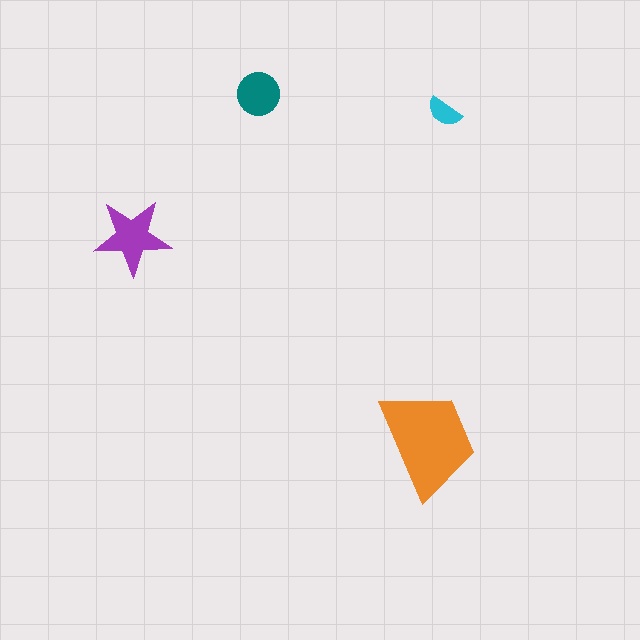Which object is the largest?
The orange trapezoid.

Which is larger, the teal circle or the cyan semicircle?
The teal circle.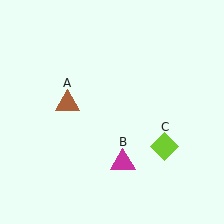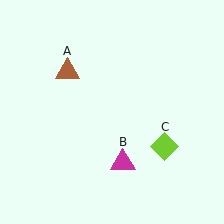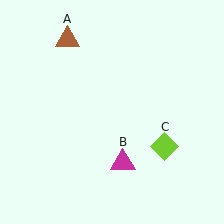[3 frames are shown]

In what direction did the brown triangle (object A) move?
The brown triangle (object A) moved up.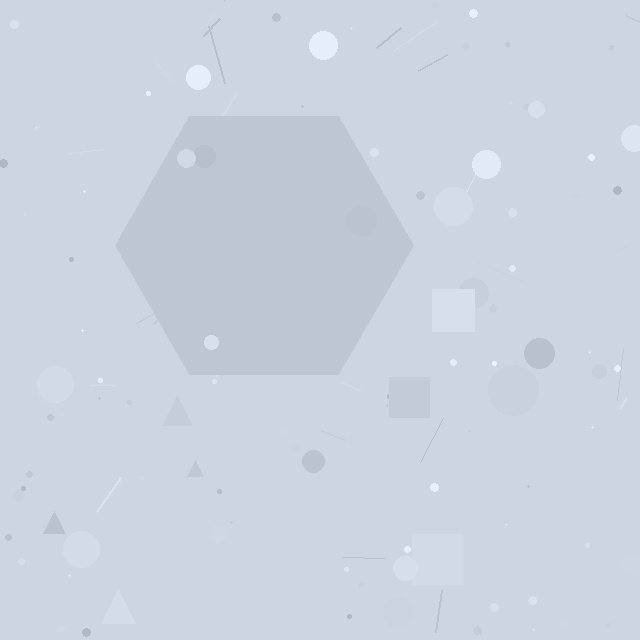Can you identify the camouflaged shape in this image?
The camouflaged shape is a hexagon.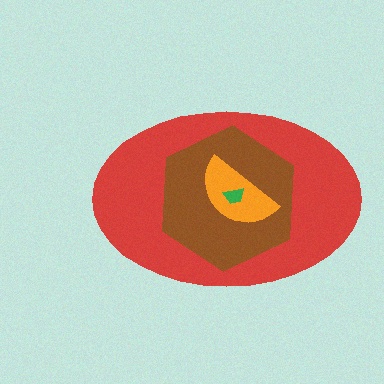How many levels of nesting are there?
4.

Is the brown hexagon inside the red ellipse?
Yes.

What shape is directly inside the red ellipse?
The brown hexagon.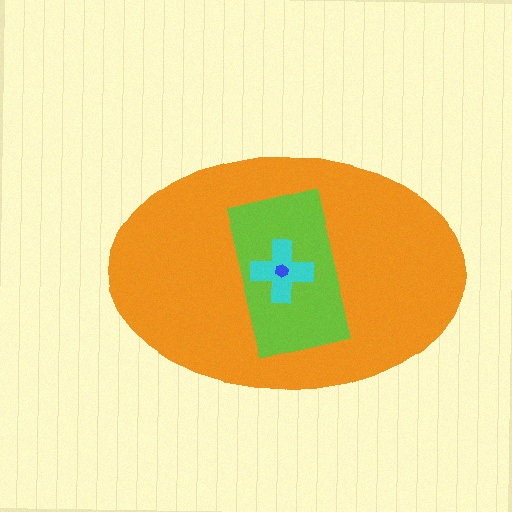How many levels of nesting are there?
4.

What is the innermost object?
The blue hexagon.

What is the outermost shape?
The orange ellipse.